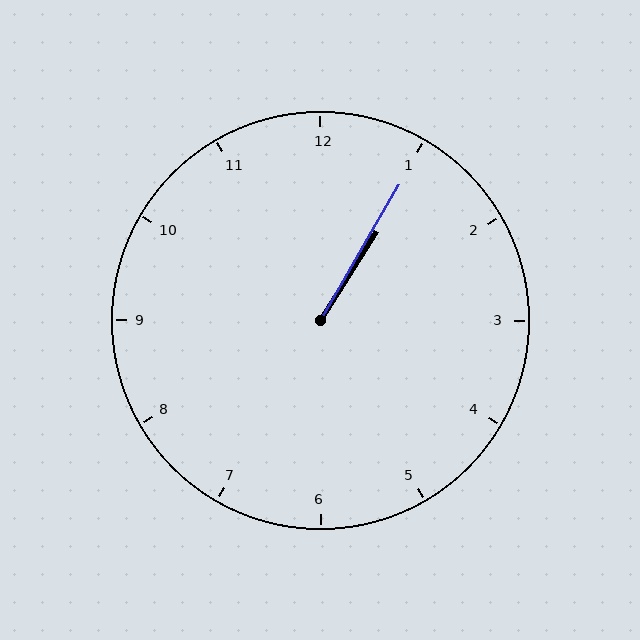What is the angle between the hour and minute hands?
Approximately 2 degrees.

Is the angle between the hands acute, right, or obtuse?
It is acute.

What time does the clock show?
1:05.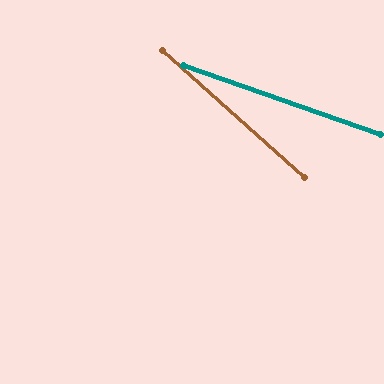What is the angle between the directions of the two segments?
Approximately 23 degrees.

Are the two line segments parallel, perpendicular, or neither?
Neither parallel nor perpendicular — they differ by about 23°.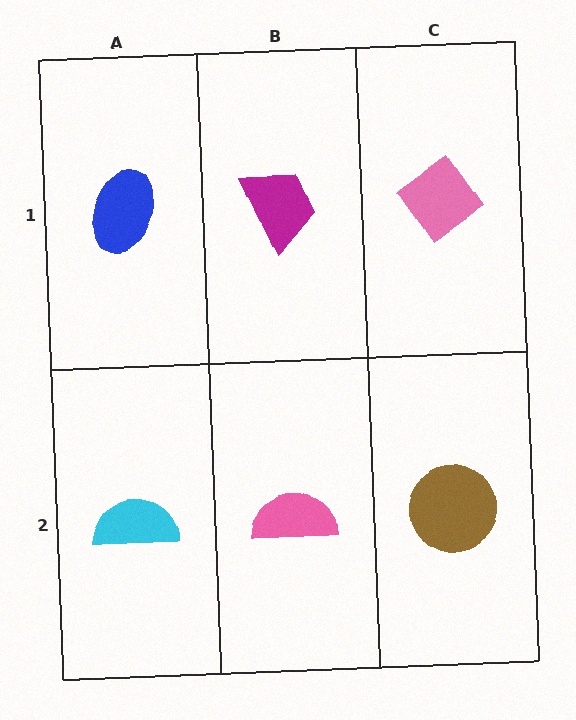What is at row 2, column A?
A cyan semicircle.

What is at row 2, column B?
A pink semicircle.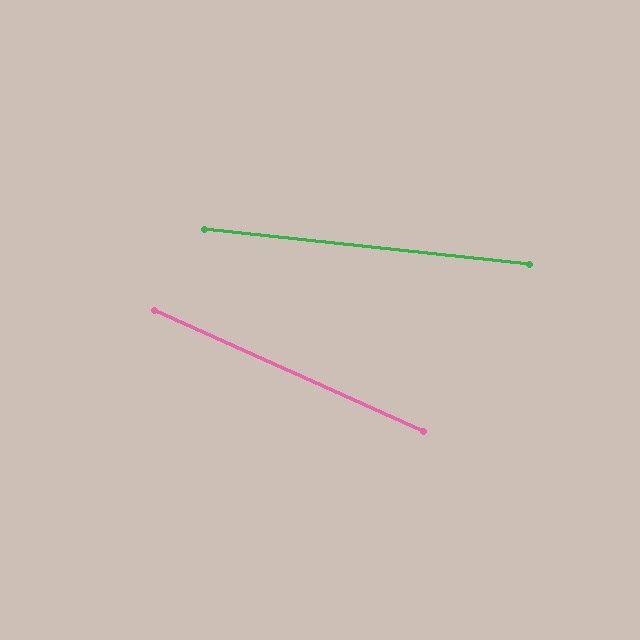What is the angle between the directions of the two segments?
Approximately 18 degrees.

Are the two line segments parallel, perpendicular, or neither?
Neither parallel nor perpendicular — they differ by about 18°.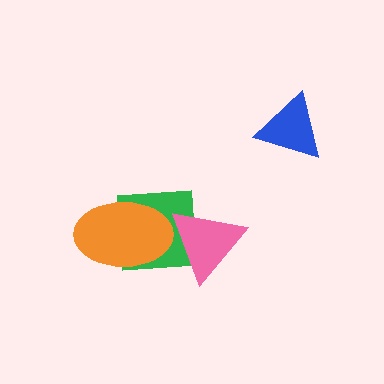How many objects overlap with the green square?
2 objects overlap with the green square.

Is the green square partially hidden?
Yes, it is partially covered by another shape.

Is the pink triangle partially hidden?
No, no other shape covers it.